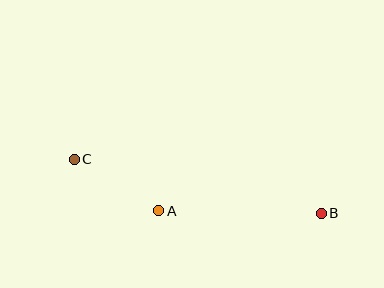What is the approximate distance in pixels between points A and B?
The distance between A and B is approximately 162 pixels.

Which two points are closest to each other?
Points A and C are closest to each other.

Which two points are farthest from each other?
Points B and C are farthest from each other.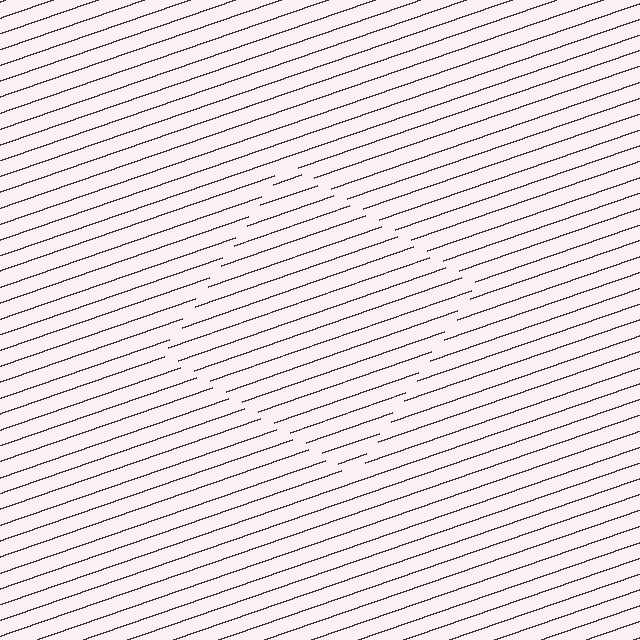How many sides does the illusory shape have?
4 sides — the line-ends trace a square.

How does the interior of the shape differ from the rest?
The interior of the shape contains the same grating, shifted by half a period — the contour is defined by the phase discontinuity where line-ends from the inner and outer gratings abut.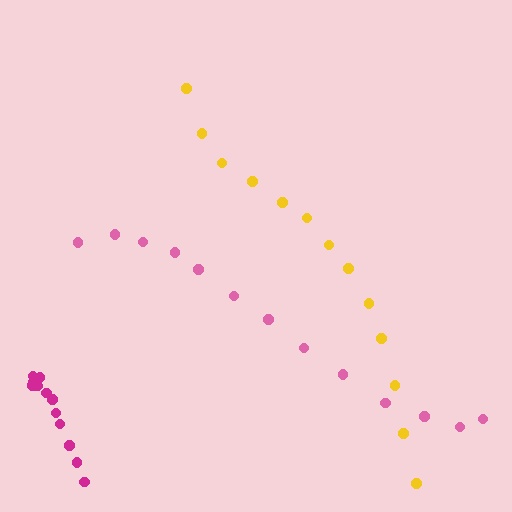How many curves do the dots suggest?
There are 3 distinct paths.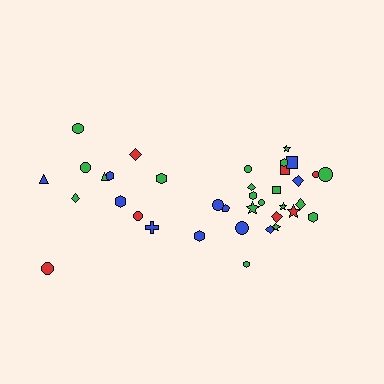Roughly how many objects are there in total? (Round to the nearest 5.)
Roughly 35 objects in total.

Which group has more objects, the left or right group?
The right group.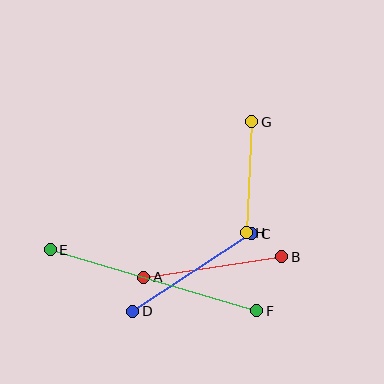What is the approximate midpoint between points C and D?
The midpoint is at approximately (192, 273) pixels.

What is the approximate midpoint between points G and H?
The midpoint is at approximately (249, 177) pixels.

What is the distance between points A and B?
The distance is approximately 140 pixels.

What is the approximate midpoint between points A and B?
The midpoint is at approximately (213, 267) pixels.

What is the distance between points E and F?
The distance is approximately 215 pixels.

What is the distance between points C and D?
The distance is approximately 142 pixels.